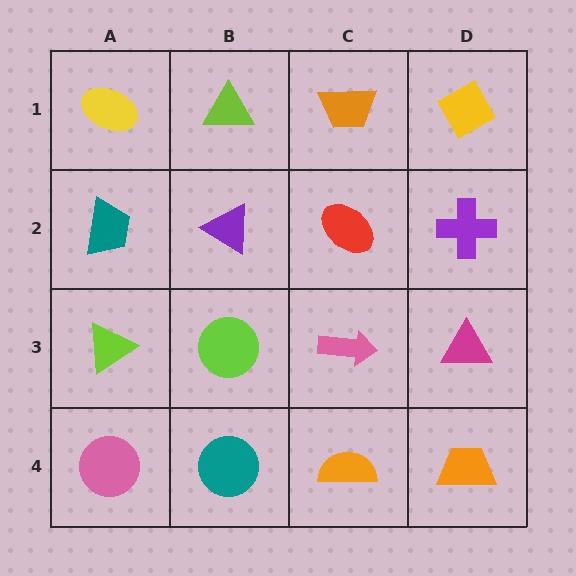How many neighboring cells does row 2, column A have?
3.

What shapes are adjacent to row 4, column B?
A lime circle (row 3, column B), a pink circle (row 4, column A), an orange semicircle (row 4, column C).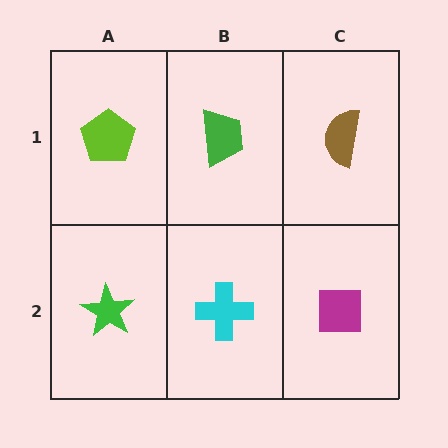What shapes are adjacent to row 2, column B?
A green trapezoid (row 1, column B), a green star (row 2, column A), a magenta square (row 2, column C).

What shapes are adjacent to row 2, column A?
A lime pentagon (row 1, column A), a cyan cross (row 2, column B).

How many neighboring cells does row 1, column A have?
2.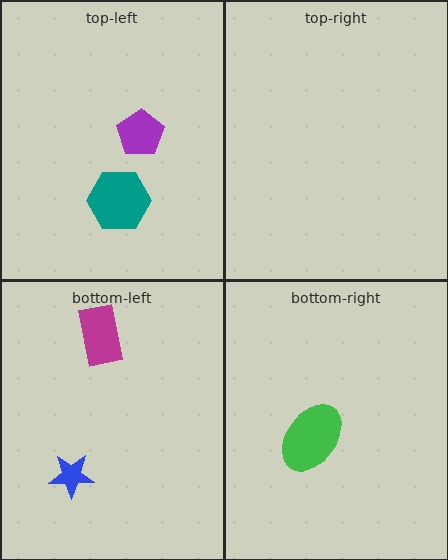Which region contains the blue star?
The bottom-left region.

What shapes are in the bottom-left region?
The magenta rectangle, the blue star.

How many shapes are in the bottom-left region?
2.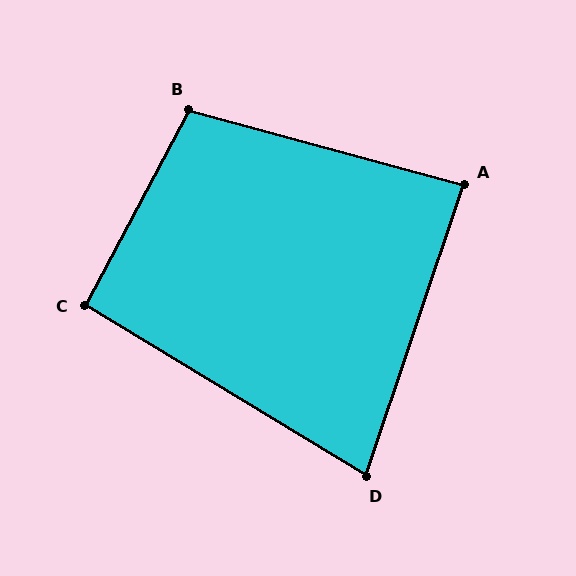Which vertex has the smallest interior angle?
D, at approximately 77 degrees.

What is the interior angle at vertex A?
Approximately 87 degrees (approximately right).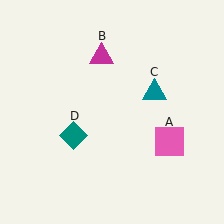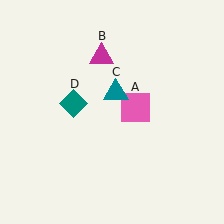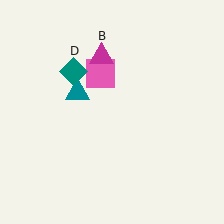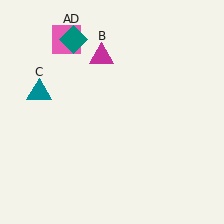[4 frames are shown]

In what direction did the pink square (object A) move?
The pink square (object A) moved up and to the left.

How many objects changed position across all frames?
3 objects changed position: pink square (object A), teal triangle (object C), teal diamond (object D).